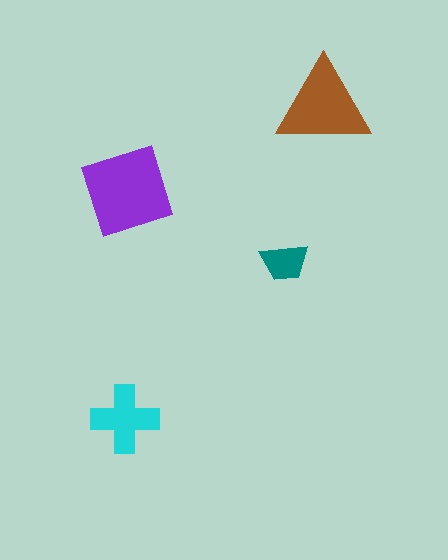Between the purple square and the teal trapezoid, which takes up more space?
The purple square.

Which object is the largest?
The purple square.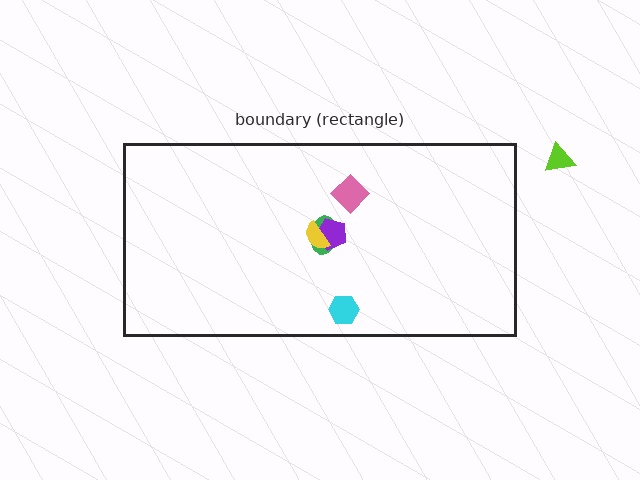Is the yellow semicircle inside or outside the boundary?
Inside.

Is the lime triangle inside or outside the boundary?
Outside.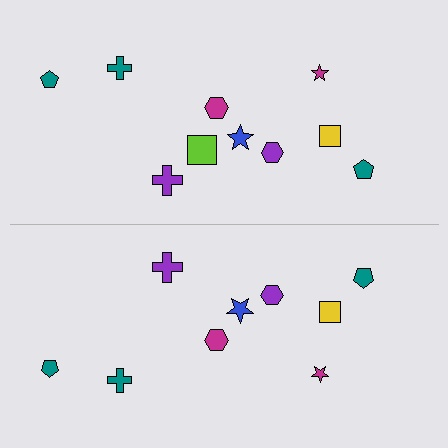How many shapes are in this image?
There are 19 shapes in this image.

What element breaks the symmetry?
A lime square is missing from the bottom side.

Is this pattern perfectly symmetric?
No, the pattern is not perfectly symmetric. A lime square is missing from the bottom side.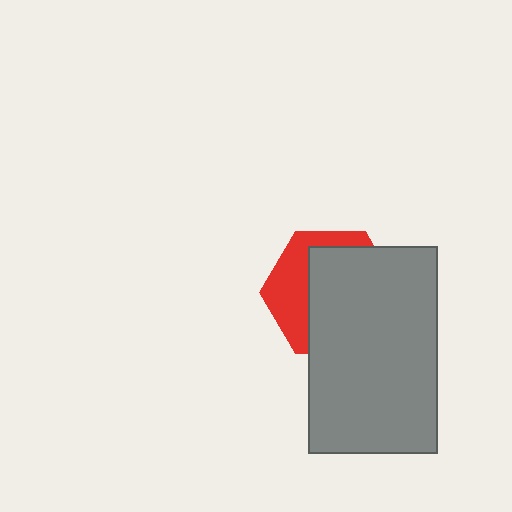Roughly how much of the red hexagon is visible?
A small part of it is visible (roughly 35%).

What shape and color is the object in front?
The object in front is a gray rectangle.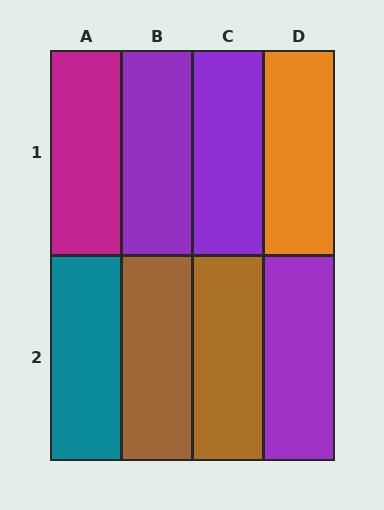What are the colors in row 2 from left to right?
Teal, brown, brown, purple.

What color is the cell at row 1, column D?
Orange.